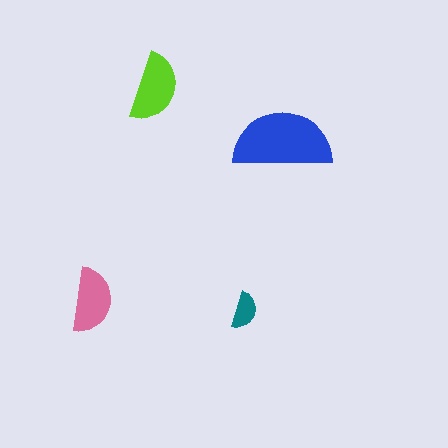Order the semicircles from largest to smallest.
the blue one, the lime one, the pink one, the teal one.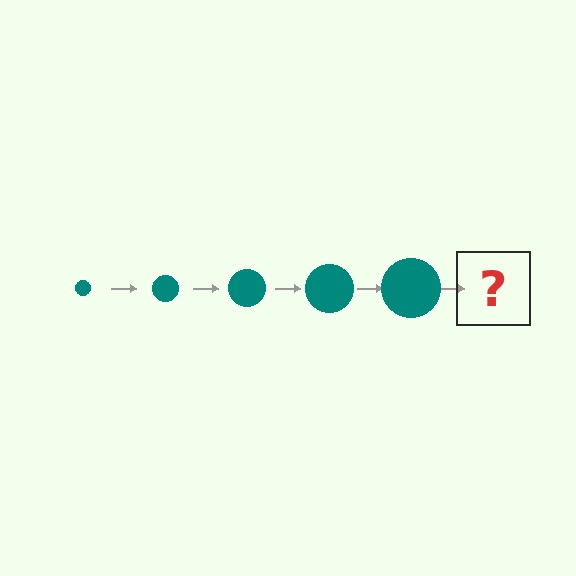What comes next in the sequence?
The next element should be a teal circle, larger than the previous one.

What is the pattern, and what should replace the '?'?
The pattern is that the circle gets progressively larger each step. The '?' should be a teal circle, larger than the previous one.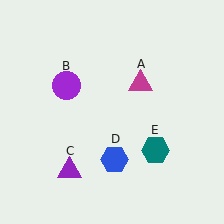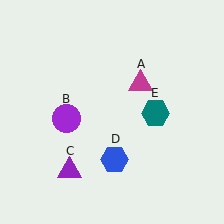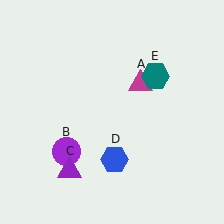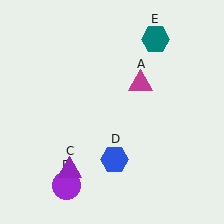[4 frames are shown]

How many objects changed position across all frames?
2 objects changed position: purple circle (object B), teal hexagon (object E).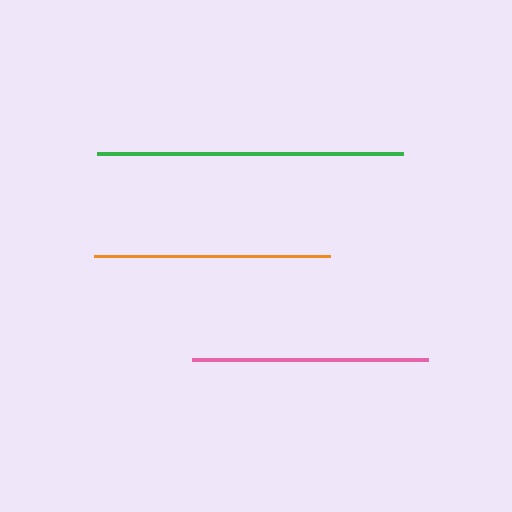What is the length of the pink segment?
The pink segment is approximately 237 pixels long.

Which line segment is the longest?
The green line is the longest at approximately 306 pixels.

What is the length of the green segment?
The green segment is approximately 306 pixels long.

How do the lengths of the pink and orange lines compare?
The pink and orange lines are approximately the same length.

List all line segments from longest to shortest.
From longest to shortest: green, pink, orange.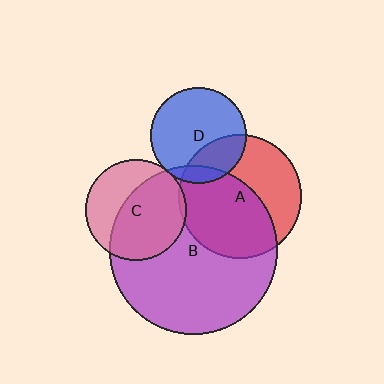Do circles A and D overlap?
Yes.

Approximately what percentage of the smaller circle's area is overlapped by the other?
Approximately 25%.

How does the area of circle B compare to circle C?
Approximately 2.8 times.